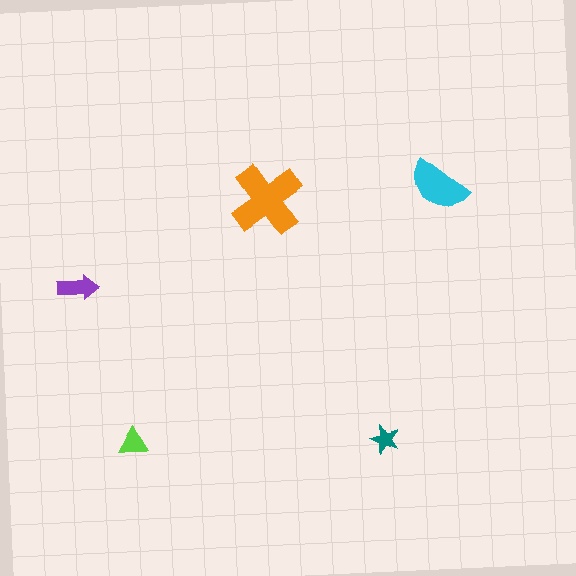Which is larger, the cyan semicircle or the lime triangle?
The cyan semicircle.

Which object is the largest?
The orange cross.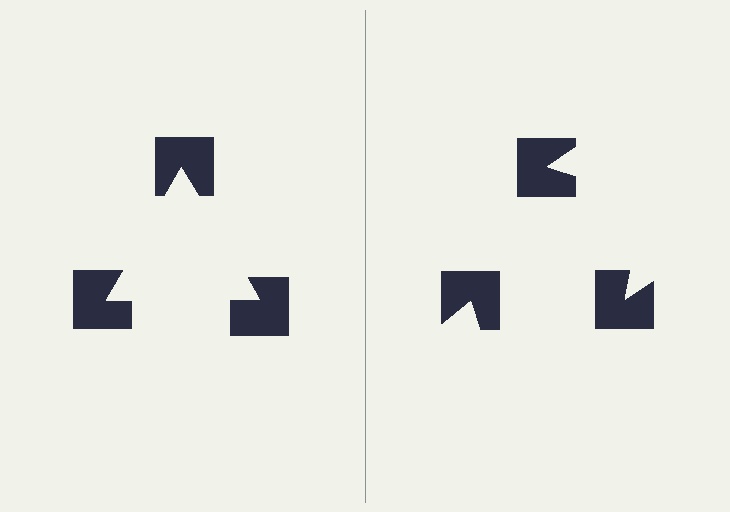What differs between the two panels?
The notched squares are positioned identically on both sides; only the wedge orientations differ. On the left they align to a triangle; on the right they are misaligned.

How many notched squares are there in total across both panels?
6 — 3 on each side.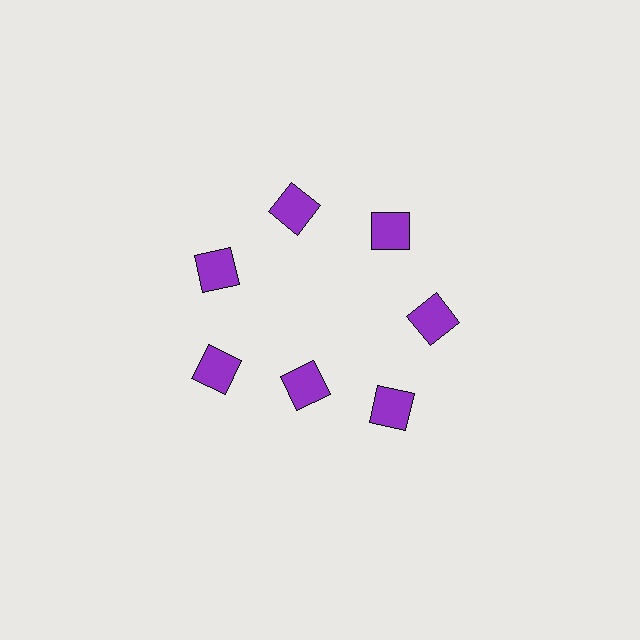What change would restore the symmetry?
The symmetry would be restored by moving it outward, back onto the ring so that all 7 squares sit at equal angles and equal distance from the center.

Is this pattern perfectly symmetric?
No. The 7 purple squares are arranged in a ring, but one element near the 6 o'clock position is pulled inward toward the center, breaking the 7-fold rotational symmetry.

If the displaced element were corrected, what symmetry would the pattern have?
It would have 7-fold rotational symmetry — the pattern would map onto itself every 51 degrees.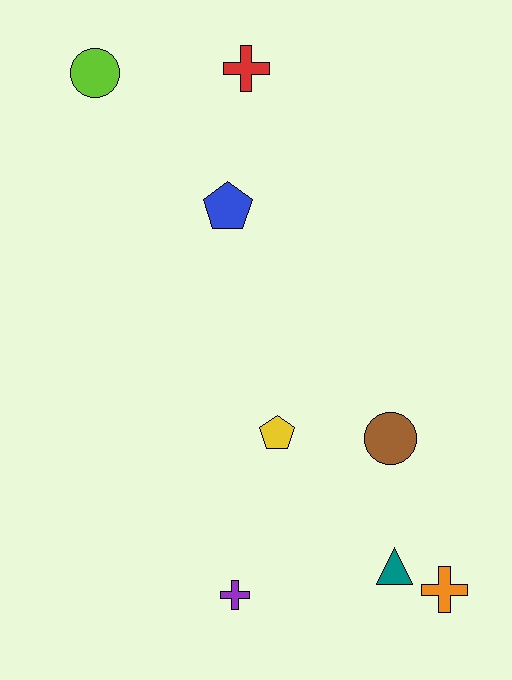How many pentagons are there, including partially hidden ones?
There are 2 pentagons.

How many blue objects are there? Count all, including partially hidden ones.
There is 1 blue object.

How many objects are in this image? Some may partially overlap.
There are 8 objects.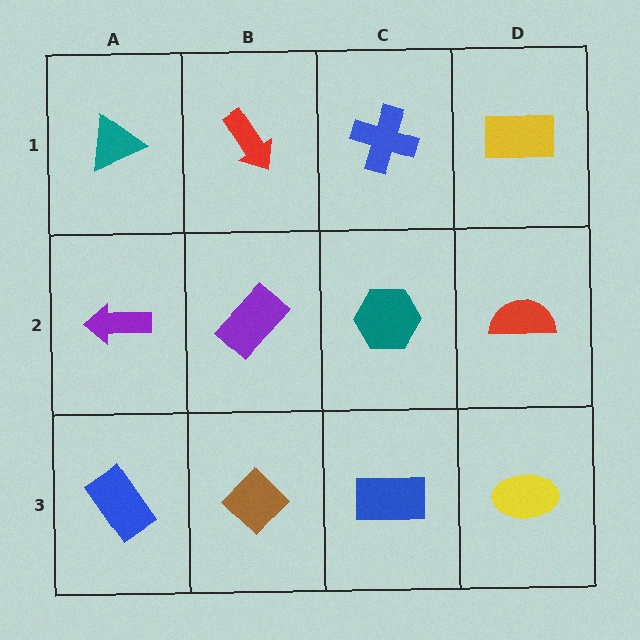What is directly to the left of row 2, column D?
A teal hexagon.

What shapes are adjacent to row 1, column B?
A purple rectangle (row 2, column B), a teal triangle (row 1, column A), a blue cross (row 1, column C).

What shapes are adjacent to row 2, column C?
A blue cross (row 1, column C), a blue rectangle (row 3, column C), a purple rectangle (row 2, column B), a red semicircle (row 2, column D).